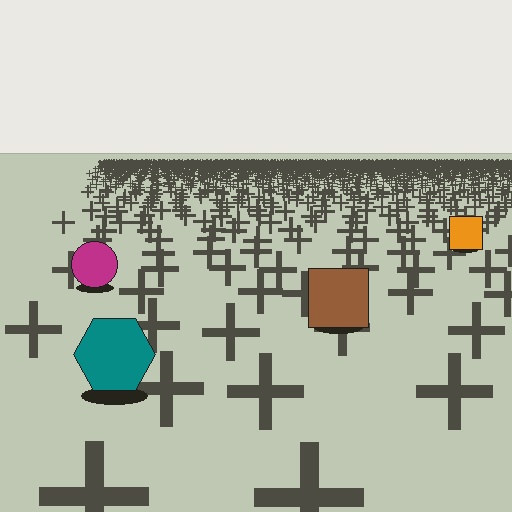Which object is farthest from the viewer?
The orange square is farthest from the viewer. It appears smaller and the ground texture around it is denser.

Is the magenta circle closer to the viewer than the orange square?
Yes. The magenta circle is closer — you can tell from the texture gradient: the ground texture is coarser near it.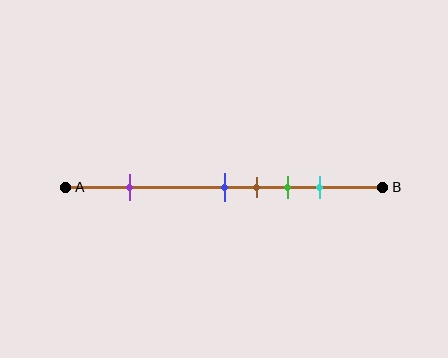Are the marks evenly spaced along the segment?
No, the marks are not evenly spaced.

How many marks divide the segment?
There are 5 marks dividing the segment.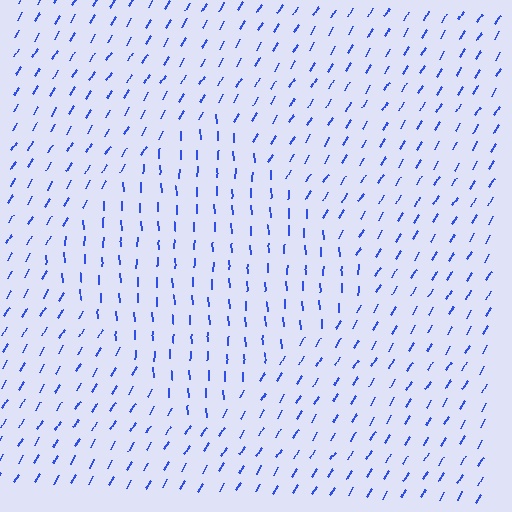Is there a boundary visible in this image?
Yes, there is a texture boundary formed by a change in line orientation.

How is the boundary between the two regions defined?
The boundary is defined purely by a change in line orientation (approximately 33 degrees difference). All lines are the same color and thickness.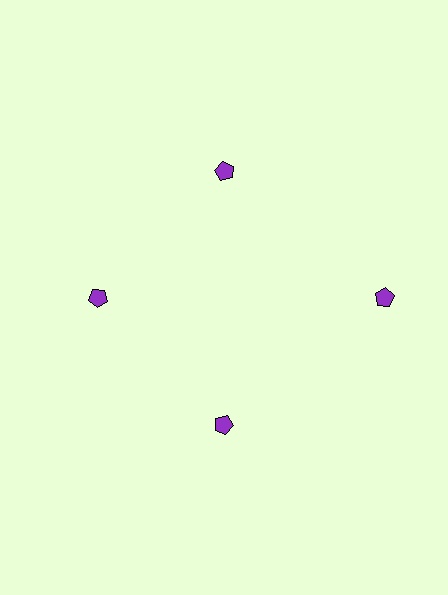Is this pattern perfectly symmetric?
No. The 4 purple pentagons are arranged in a ring, but one element near the 3 o'clock position is pushed outward from the center, breaking the 4-fold rotational symmetry.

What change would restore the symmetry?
The symmetry would be restored by moving it inward, back onto the ring so that all 4 pentagons sit at equal angles and equal distance from the center.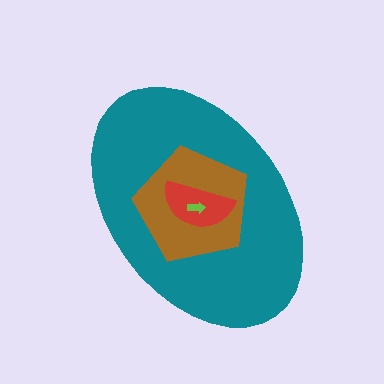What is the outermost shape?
The teal ellipse.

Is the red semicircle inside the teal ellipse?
Yes.